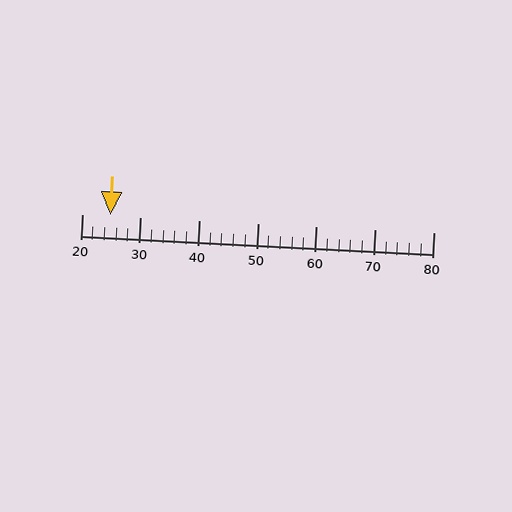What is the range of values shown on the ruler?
The ruler shows values from 20 to 80.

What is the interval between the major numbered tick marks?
The major tick marks are spaced 10 units apart.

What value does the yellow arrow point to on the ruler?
The yellow arrow points to approximately 25.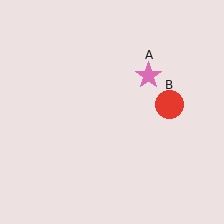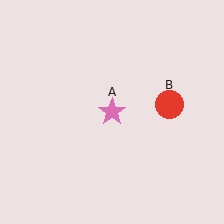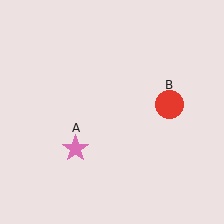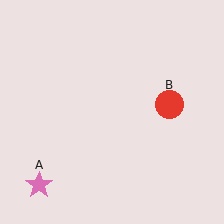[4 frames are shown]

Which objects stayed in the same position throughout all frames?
Red circle (object B) remained stationary.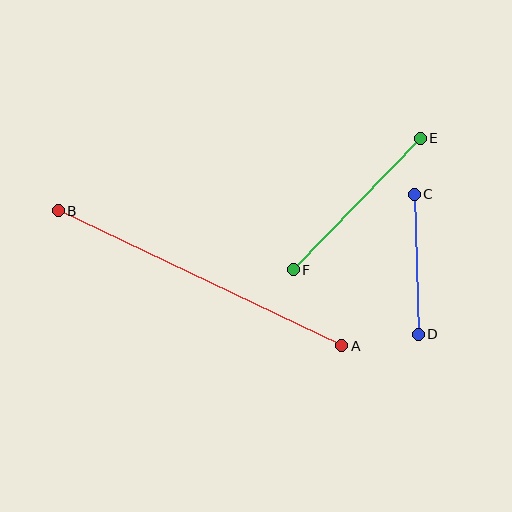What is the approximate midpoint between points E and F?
The midpoint is at approximately (357, 204) pixels.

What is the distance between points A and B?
The distance is approximately 314 pixels.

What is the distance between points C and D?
The distance is approximately 140 pixels.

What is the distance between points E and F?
The distance is approximately 183 pixels.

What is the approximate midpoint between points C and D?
The midpoint is at approximately (416, 264) pixels.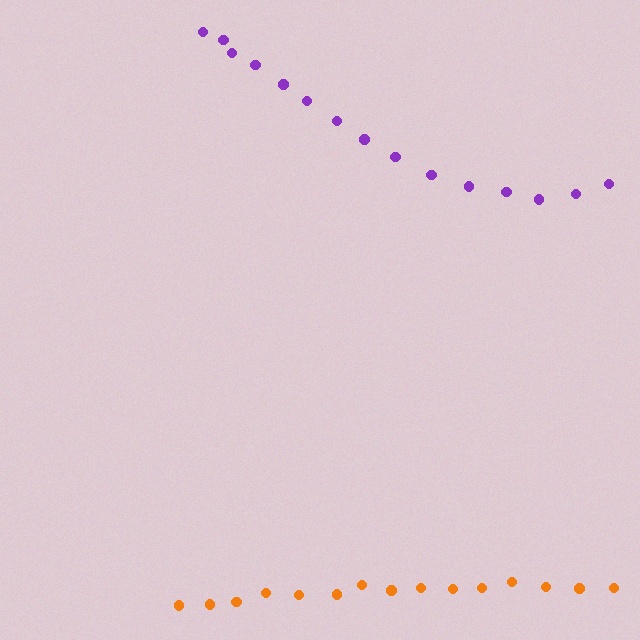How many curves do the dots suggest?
There are 2 distinct paths.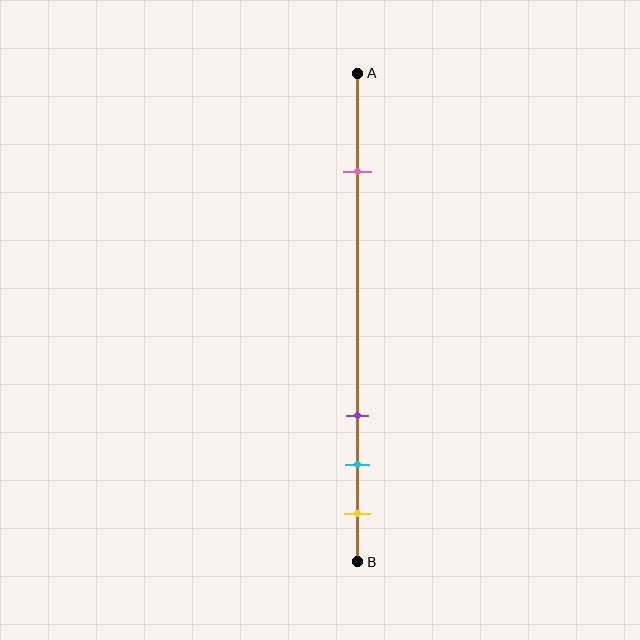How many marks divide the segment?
There are 4 marks dividing the segment.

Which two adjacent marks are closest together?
The cyan and yellow marks are the closest adjacent pair.